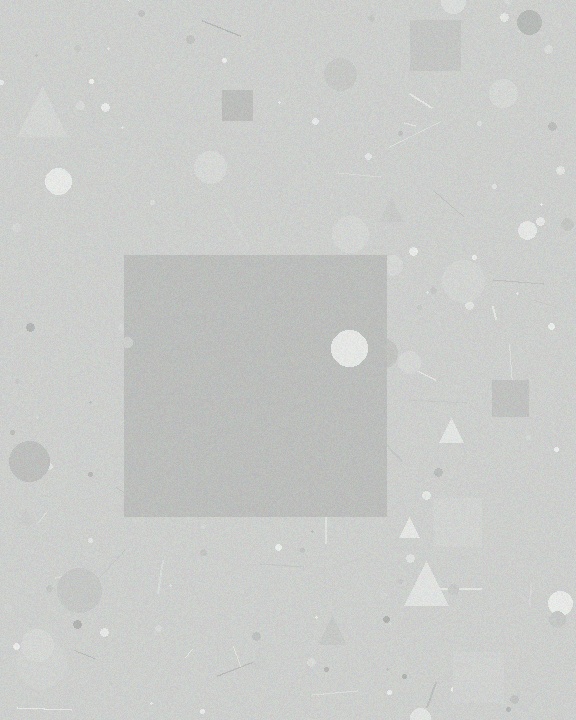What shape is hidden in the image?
A square is hidden in the image.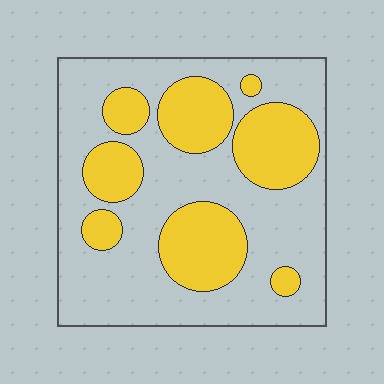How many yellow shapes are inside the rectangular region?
8.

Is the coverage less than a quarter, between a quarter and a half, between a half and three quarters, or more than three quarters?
Between a quarter and a half.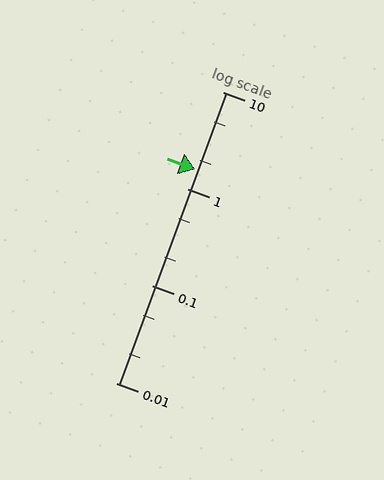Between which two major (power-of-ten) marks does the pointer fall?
The pointer is between 1 and 10.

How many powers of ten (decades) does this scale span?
The scale spans 3 decades, from 0.01 to 10.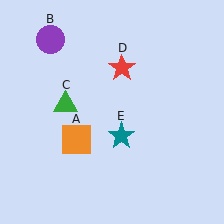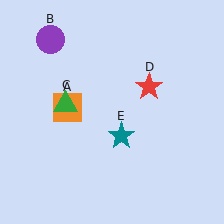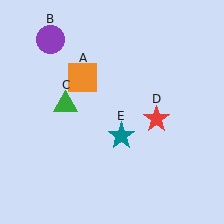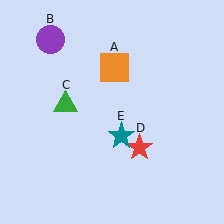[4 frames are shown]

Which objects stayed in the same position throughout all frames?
Purple circle (object B) and green triangle (object C) and teal star (object E) remained stationary.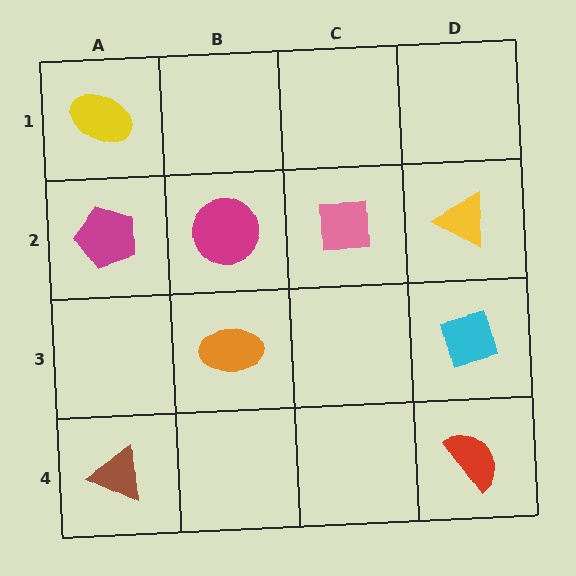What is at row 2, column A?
A magenta pentagon.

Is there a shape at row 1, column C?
No, that cell is empty.